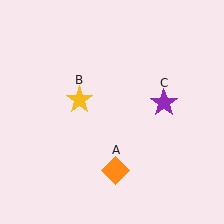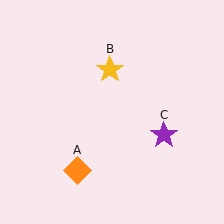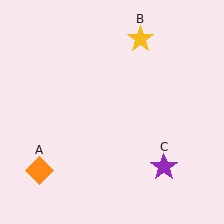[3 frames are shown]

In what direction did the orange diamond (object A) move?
The orange diamond (object A) moved left.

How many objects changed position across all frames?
3 objects changed position: orange diamond (object A), yellow star (object B), purple star (object C).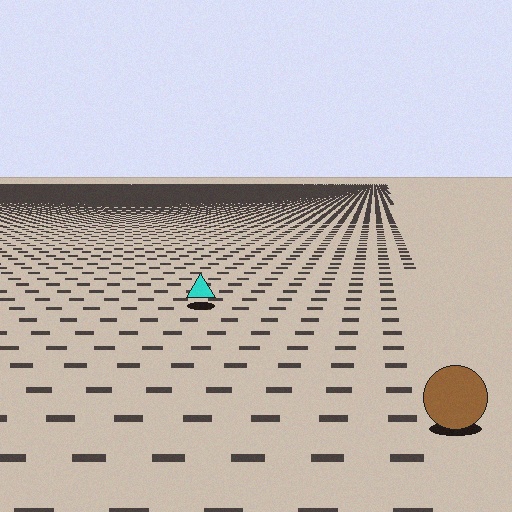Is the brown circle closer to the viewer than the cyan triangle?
Yes. The brown circle is closer — you can tell from the texture gradient: the ground texture is coarser near it.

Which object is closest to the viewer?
The brown circle is closest. The texture marks near it are larger and more spread out.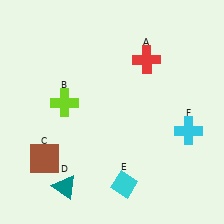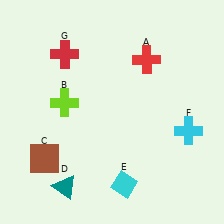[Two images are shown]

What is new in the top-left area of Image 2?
A red cross (G) was added in the top-left area of Image 2.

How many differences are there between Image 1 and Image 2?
There is 1 difference between the two images.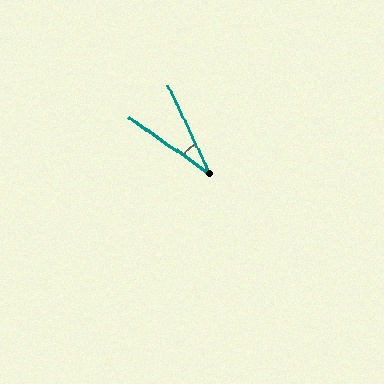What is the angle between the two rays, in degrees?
Approximately 30 degrees.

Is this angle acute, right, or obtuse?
It is acute.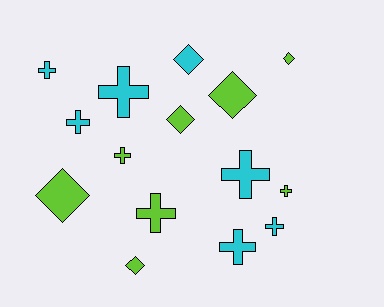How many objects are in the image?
There are 15 objects.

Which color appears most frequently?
Lime, with 8 objects.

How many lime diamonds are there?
There are 5 lime diamonds.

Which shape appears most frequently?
Cross, with 9 objects.